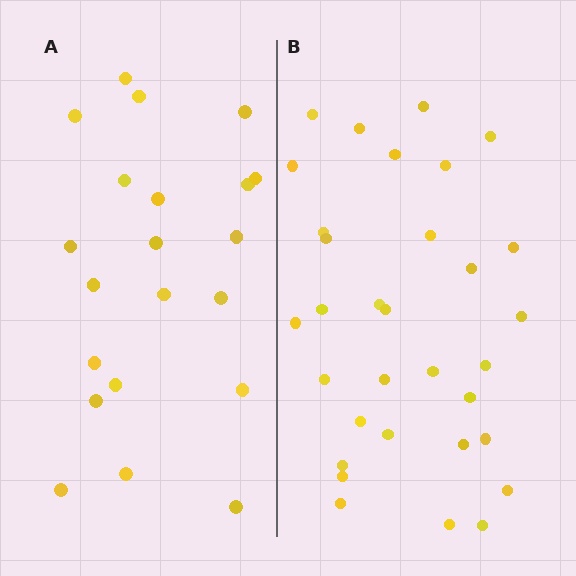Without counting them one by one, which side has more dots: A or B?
Region B (the right region) has more dots.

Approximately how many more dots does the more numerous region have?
Region B has roughly 12 or so more dots than region A.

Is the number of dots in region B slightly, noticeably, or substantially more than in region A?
Region B has substantially more. The ratio is roughly 1.5 to 1.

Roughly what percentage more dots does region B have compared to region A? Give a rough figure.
About 50% more.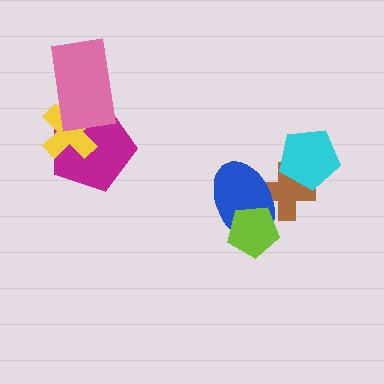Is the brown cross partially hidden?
Yes, it is partially covered by another shape.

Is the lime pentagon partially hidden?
No, no other shape covers it.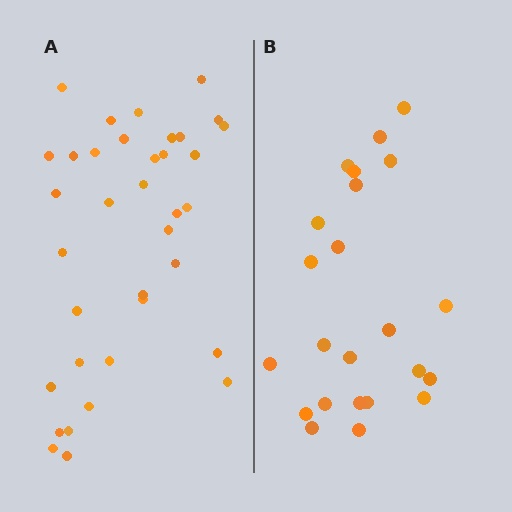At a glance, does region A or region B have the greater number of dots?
Region A (the left region) has more dots.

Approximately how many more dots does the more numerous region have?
Region A has approximately 15 more dots than region B.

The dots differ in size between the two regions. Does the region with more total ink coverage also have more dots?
No. Region B has more total ink coverage because its dots are larger, but region A actually contains more individual dots. Total area can be misleading — the number of items is what matters here.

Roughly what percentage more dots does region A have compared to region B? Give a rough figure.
About 55% more.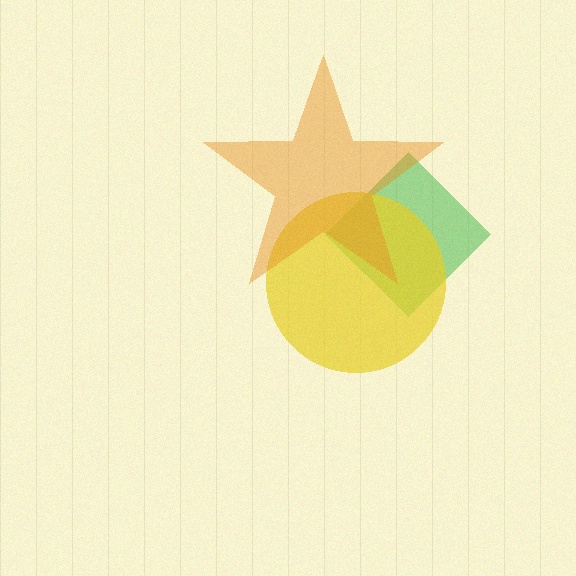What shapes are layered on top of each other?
The layered shapes are: a green diamond, a yellow circle, an orange star.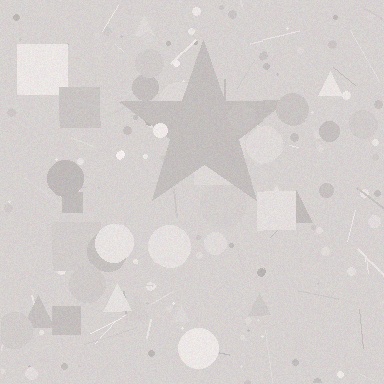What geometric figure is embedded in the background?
A star is embedded in the background.